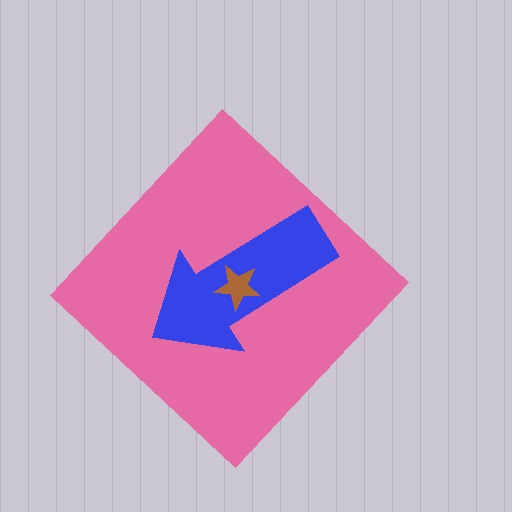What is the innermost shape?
The brown star.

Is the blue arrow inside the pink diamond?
Yes.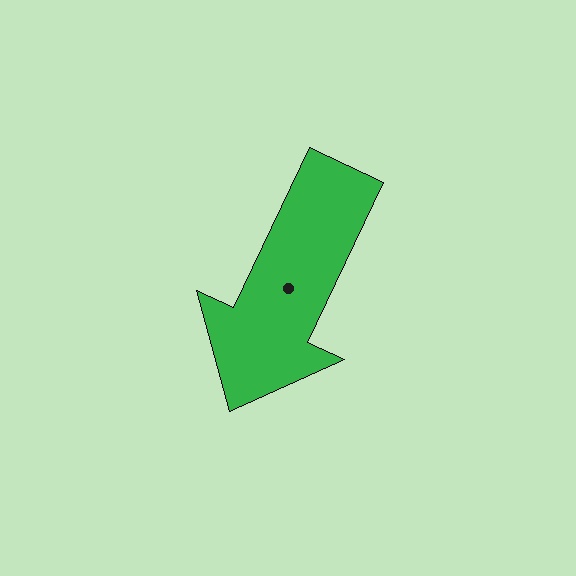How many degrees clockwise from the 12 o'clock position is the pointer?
Approximately 205 degrees.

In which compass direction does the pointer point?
Southwest.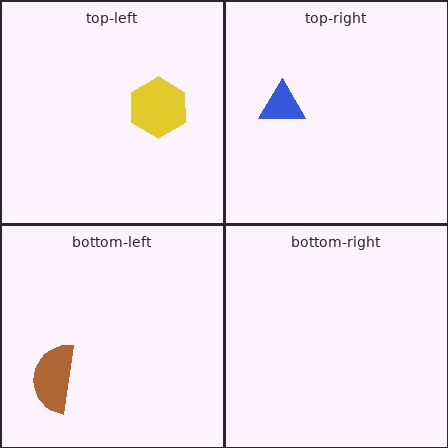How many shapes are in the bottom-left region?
1.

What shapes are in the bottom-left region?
The brown semicircle.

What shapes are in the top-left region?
The yellow hexagon.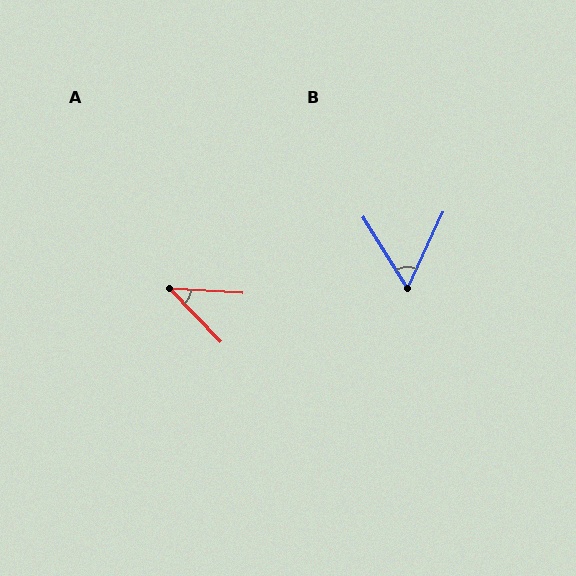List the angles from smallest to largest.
A (42°), B (57°).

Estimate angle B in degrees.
Approximately 57 degrees.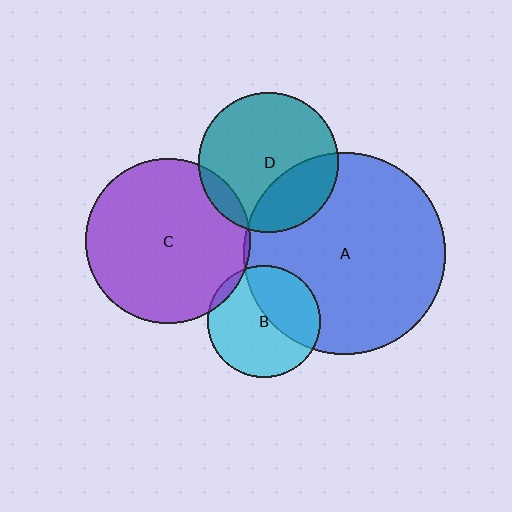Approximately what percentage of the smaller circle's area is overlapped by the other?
Approximately 5%.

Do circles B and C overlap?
Yes.